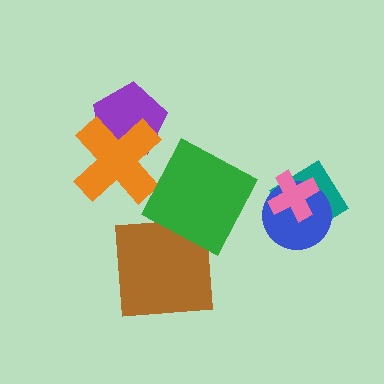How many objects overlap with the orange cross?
1 object overlaps with the orange cross.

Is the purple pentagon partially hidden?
Yes, it is partially covered by another shape.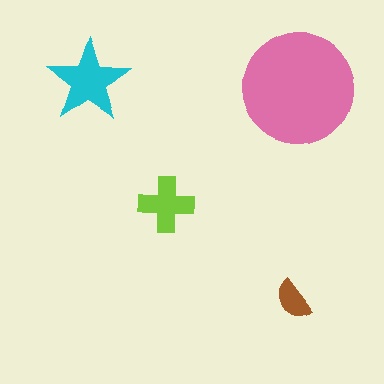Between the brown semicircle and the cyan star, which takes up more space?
The cyan star.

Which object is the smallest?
The brown semicircle.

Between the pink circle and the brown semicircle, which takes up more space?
The pink circle.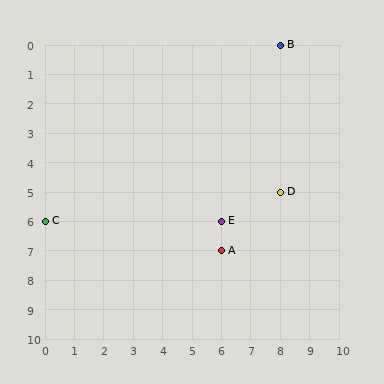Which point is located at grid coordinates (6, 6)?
Point E is at (6, 6).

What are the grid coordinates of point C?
Point C is at grid coordinates (0, 6).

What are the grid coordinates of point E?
Point E is at grid coordinates (6, 6).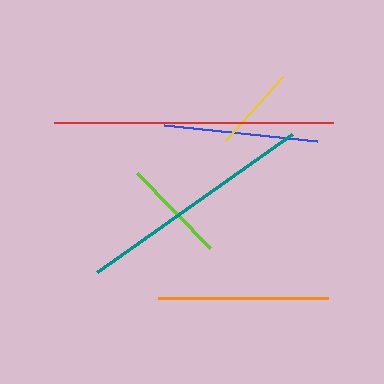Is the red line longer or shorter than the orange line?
The red line is longer than the orange line.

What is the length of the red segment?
The red segment is approximately 279 pixels long.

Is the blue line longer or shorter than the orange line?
The orange line is longer than the blue line.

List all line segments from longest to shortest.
From longest to shortest: red, teal, orange, blue, lime, yellow.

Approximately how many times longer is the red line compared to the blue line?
The red line is approximately 1.8 times the length of the blue line.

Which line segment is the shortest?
The yellow line is the shortest at approximately 86 pixels.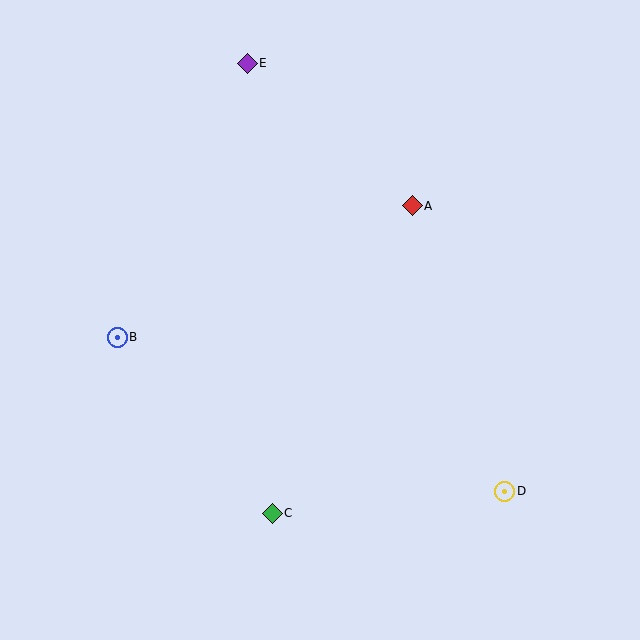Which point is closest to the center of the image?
Point A at (412, 206) is closest to the center.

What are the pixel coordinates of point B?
Point B is at (117, 337).